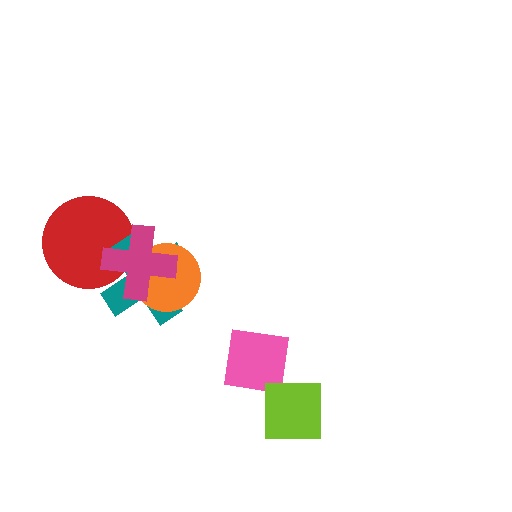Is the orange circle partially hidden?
Yes, it is partially covered by another shape.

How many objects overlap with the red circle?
2 objects overlap with the red circle.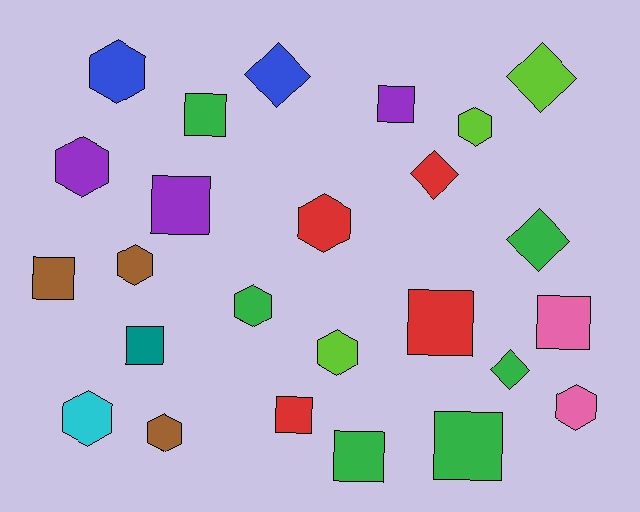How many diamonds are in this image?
There are 5 diamonds.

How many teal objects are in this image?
There is 1 teal object.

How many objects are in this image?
There are 25 objects.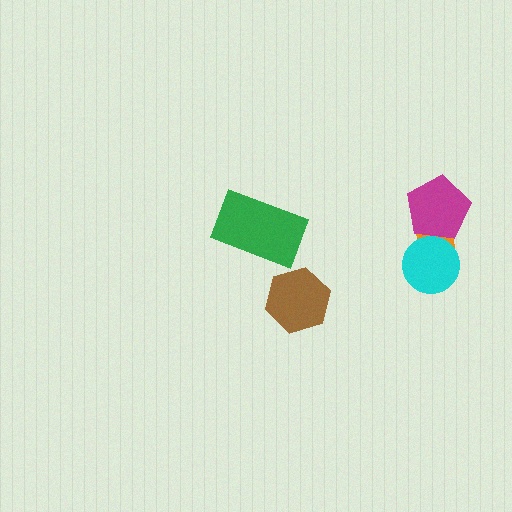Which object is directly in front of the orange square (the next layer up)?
The cyan circle is directly in front of the orange square.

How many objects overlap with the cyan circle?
1 object overlaps with the cyan circle.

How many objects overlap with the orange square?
2 objects overlap with the orange square.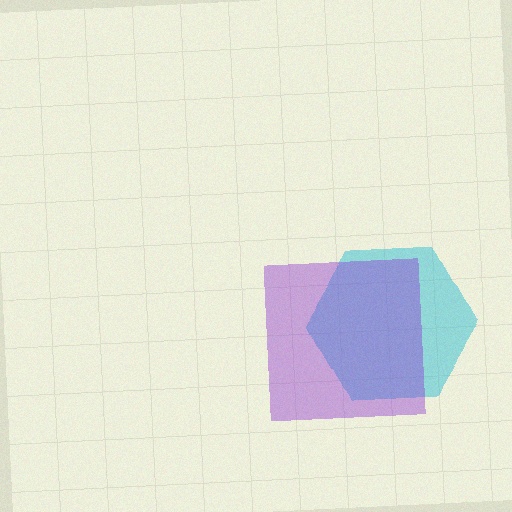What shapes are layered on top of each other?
The layered shapes are: a cyan hexagon, a purple square.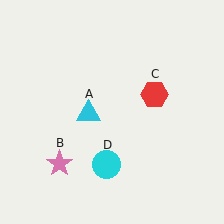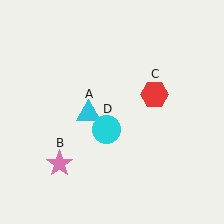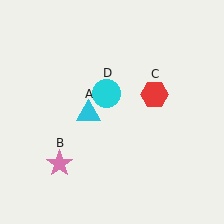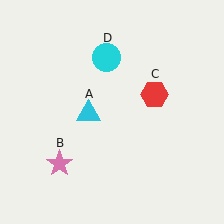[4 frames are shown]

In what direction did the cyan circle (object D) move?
The cyan circle (object D) moved up.